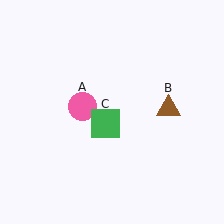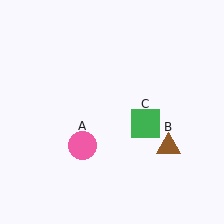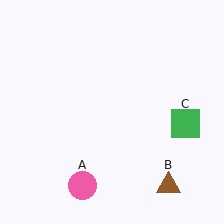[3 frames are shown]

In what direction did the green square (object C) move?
The green square (object C) moved right.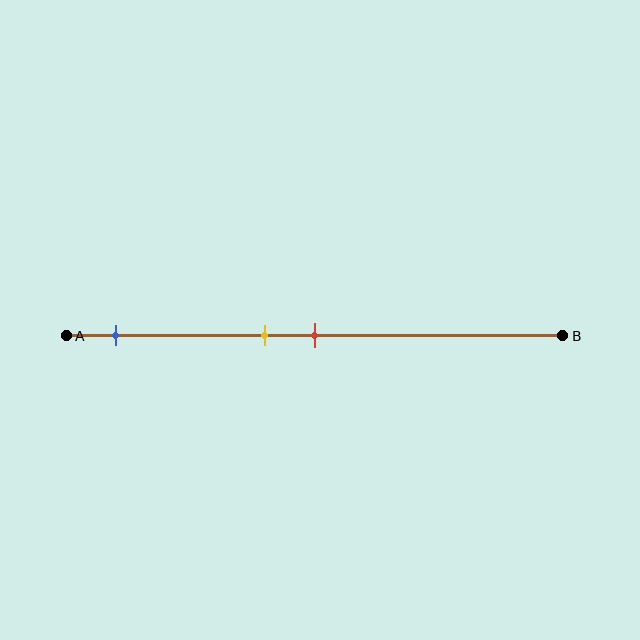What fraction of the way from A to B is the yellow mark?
The yellow mark is approximately 40% (0.4) of the way from A to B.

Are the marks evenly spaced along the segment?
No, the marks are not evenly spaced.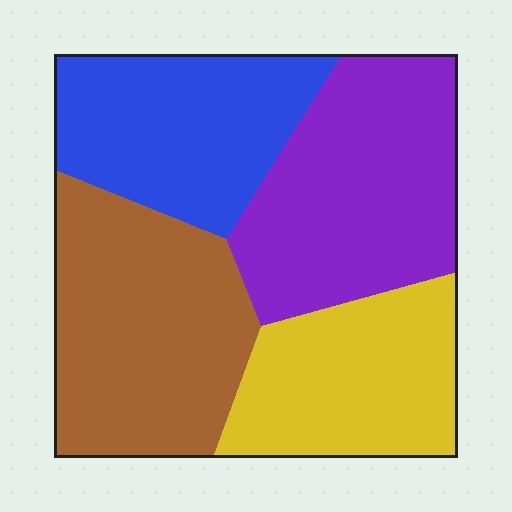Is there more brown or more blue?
Brown.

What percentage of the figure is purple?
Purple covers roughly 30% of the figure.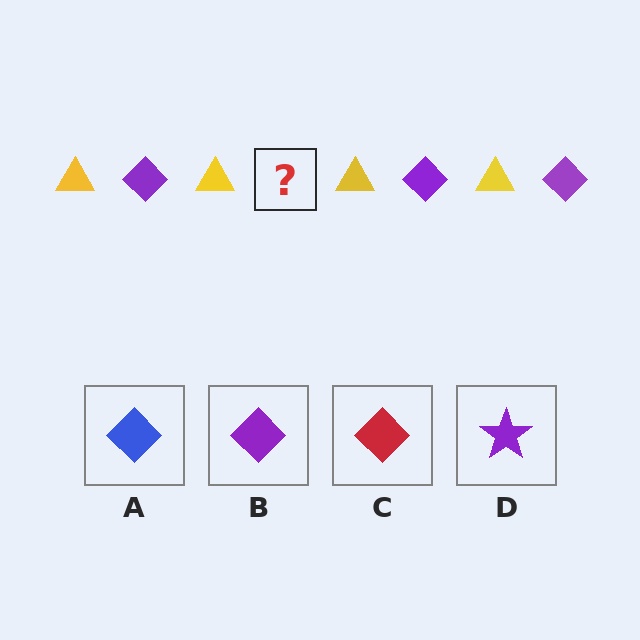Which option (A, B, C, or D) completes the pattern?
B.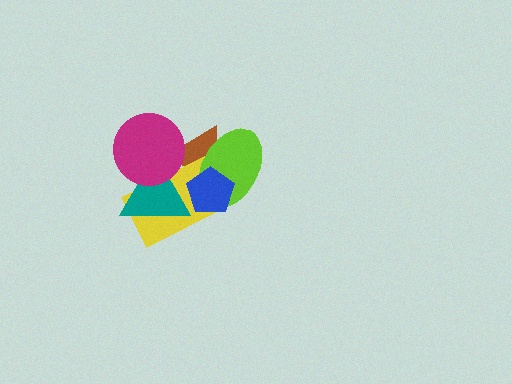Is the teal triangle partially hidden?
Yes, it is partially covered by another shape.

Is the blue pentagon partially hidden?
No, no other shape covers it.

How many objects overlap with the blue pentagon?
4 objects overlap with the blue pentagon.